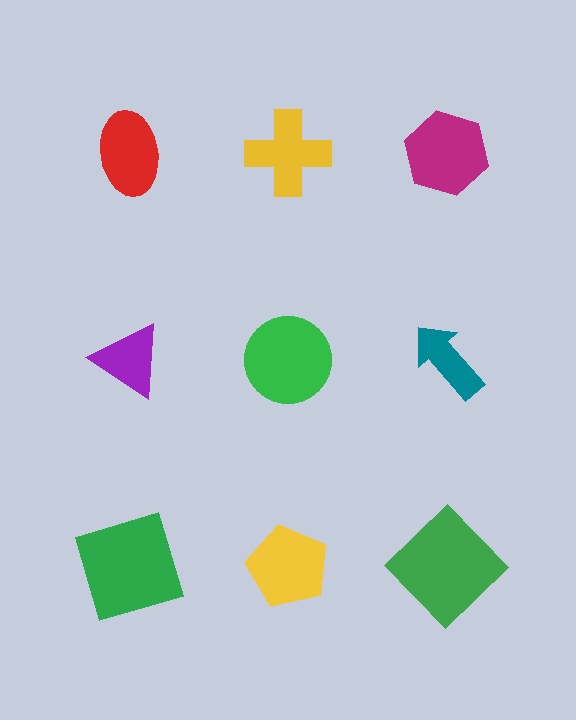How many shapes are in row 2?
3 shapes.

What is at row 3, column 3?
A green diamond.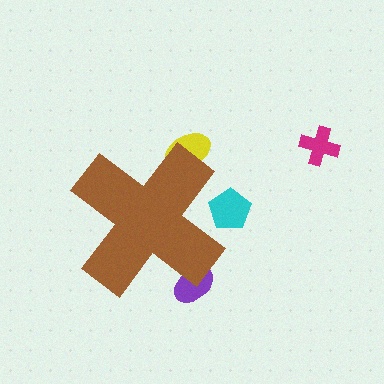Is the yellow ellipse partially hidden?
Yes, the yellow ellipse is partially hidden behind the brown cross.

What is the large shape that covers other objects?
A brown cross.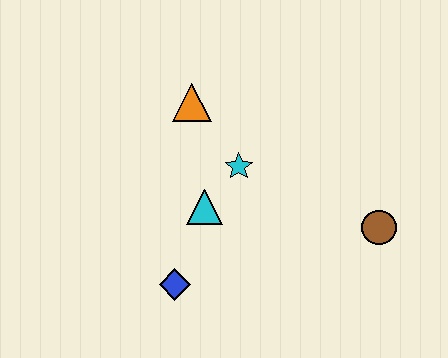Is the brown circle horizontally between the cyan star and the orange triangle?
No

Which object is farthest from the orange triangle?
The brown circle is farthest from the orange triangle.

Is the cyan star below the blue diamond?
No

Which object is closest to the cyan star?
The cyan triangle is closest to the cyan star.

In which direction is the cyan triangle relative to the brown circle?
The cyan triangle is to the left of the brown circle.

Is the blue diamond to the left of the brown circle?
Yes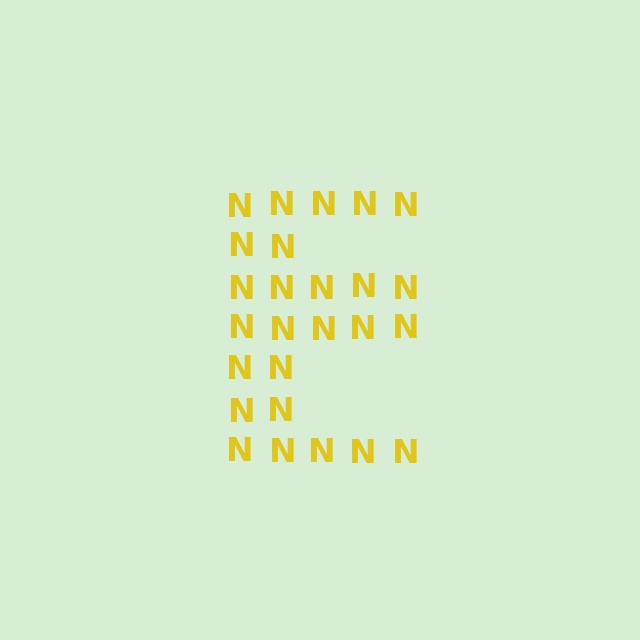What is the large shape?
The large shape is the letter E.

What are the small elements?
The small elements are letter N's.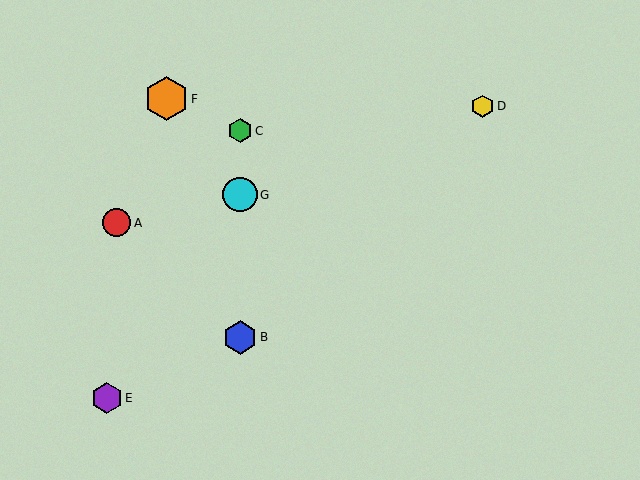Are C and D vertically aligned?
No, C is at x≈240 and D is at x≈482.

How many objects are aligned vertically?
3 objects (B, C, G) are aligned vertically.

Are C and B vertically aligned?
Yes, both are at x≈240.